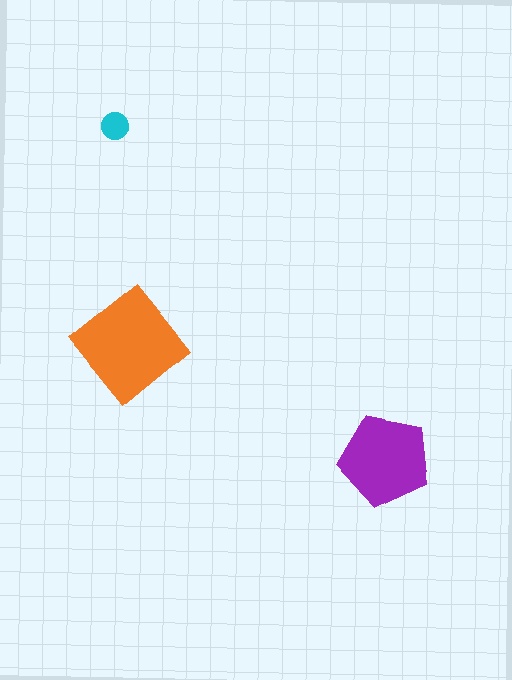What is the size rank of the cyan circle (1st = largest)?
3rd.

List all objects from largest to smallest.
The orange diamond, the purple pentagon, the cyan circle.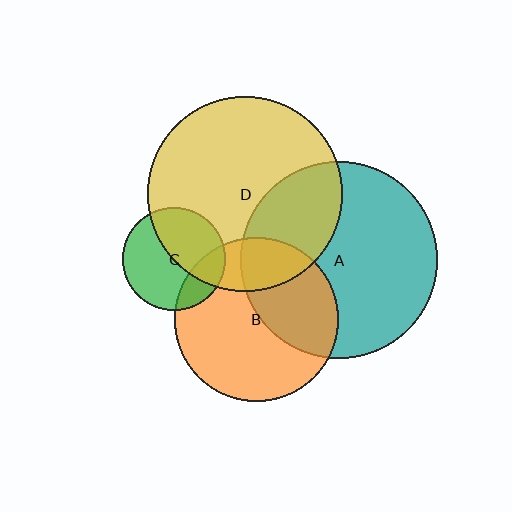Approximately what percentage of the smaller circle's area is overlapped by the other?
Approximately 20%.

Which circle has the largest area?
Circle A (teal).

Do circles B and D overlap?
Yes.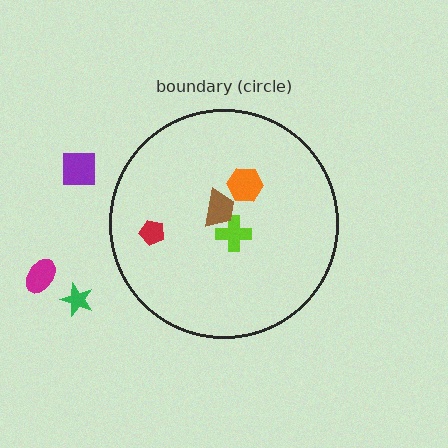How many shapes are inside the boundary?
4 inside, 3 outside.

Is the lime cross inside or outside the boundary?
Inside.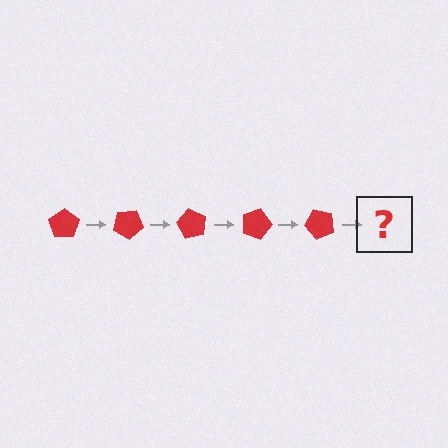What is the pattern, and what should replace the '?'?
The pattern is that the pentagon rotates 30 degrees each step. The '?' should be a red pentagon rotated 150 degrees.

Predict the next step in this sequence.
The next step is a red pentagon rotated 150 degrees.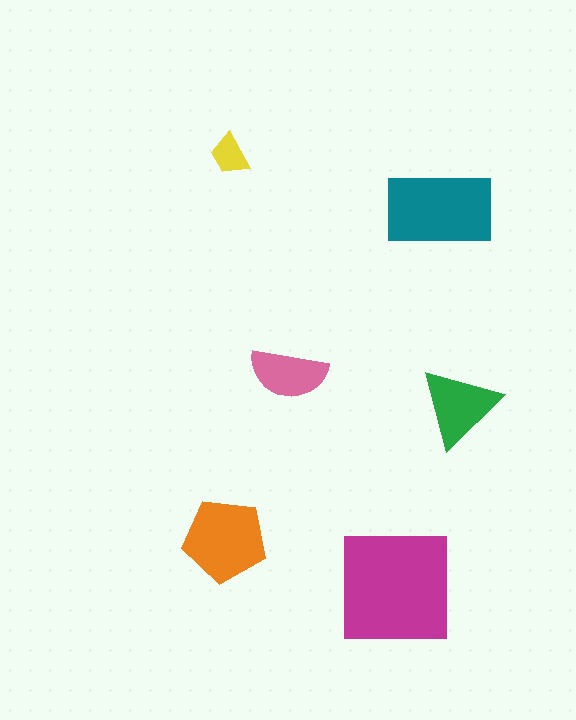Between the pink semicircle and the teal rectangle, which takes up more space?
The teal rectangle.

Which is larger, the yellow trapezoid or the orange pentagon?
The orange pentagon.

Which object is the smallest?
The yellow trapezoid.